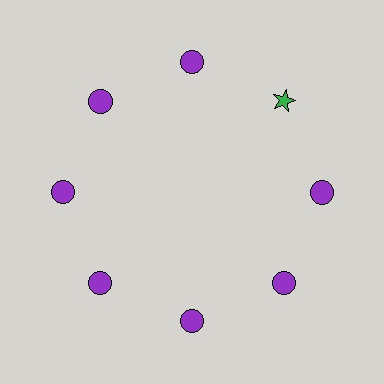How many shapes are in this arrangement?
There are 8 shapes arranged in a ring pattern.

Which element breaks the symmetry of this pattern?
The green star at roughly the 2 o'clock position breaks the symmetry. All other shapes are purple circles.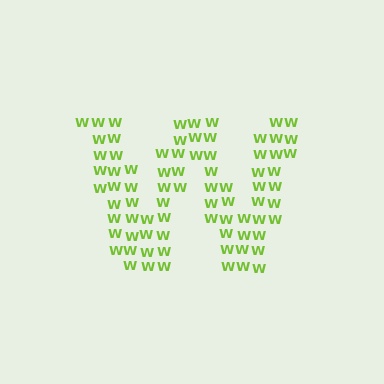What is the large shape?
The large shape is the letter W.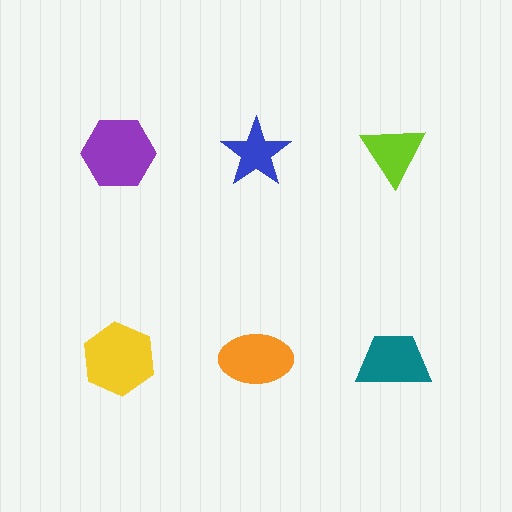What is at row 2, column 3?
A teal trapezoid.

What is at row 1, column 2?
A blue star.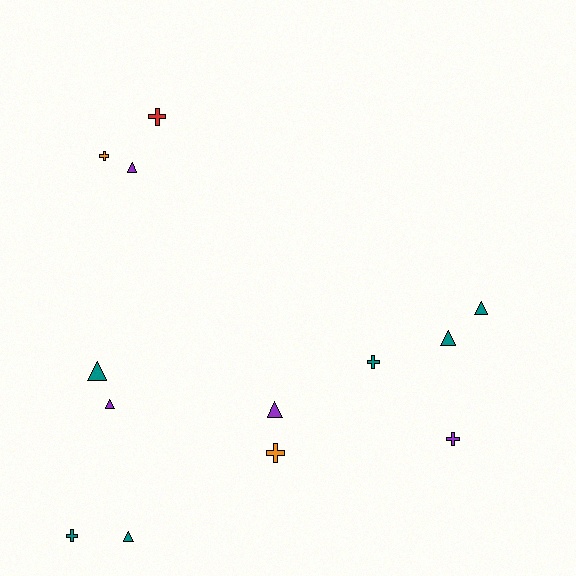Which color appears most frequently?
Teal, with 6 objects.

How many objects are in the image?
There are 13 objects.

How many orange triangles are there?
There are no orange triangles.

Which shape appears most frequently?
Triangle, with 7 objects.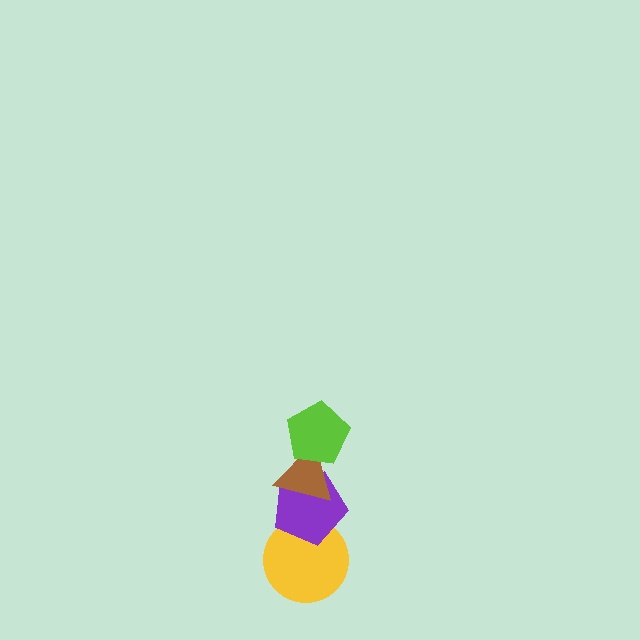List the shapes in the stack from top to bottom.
From top to bottom: the lime pentagon, the brown triangle, the purple pentagon, the yellow circle.